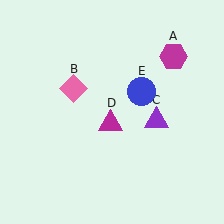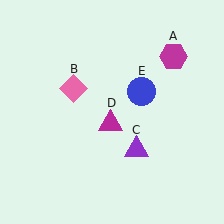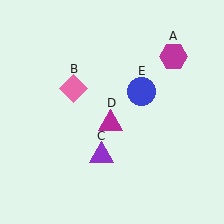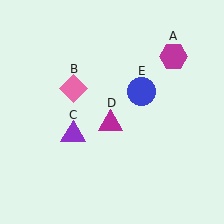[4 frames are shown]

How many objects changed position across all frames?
1 object changed position: purple triangle (object C).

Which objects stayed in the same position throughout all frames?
Magenta hexagon (object A) and pink diamond (object B) and magenta triangle (object D) and blue circle (object E) remained stationary.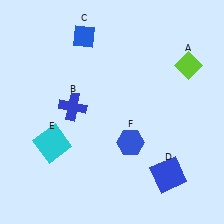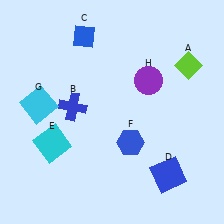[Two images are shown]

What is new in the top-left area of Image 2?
A cyan square (G) was added in the top-left area of Image 2.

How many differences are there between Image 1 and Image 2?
There are 2 differences between the two images.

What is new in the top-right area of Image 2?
A purple circle (H) was added in the top-right area of Image 2.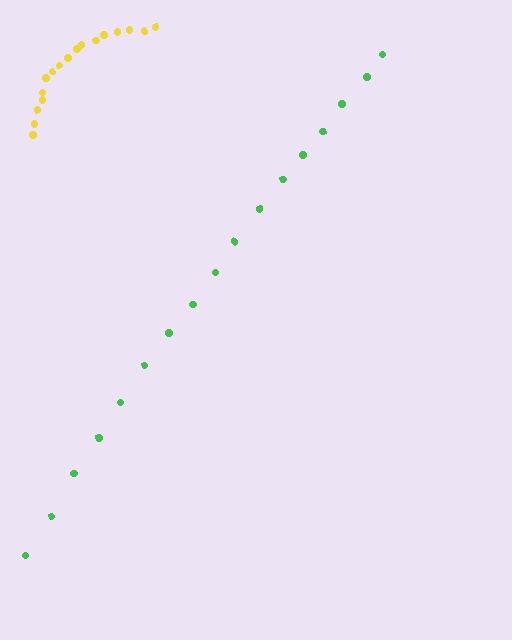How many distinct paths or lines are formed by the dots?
There are 2 distinct paths.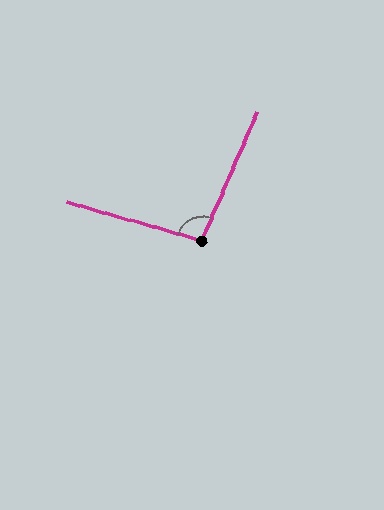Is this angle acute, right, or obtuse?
It is obtuse.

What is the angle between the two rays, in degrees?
Approximately 97 degrees.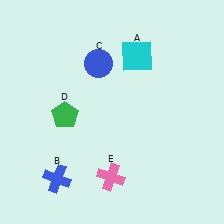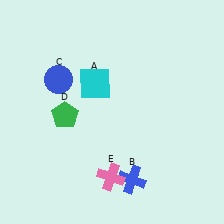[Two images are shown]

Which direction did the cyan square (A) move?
The cyan square (A) moved left.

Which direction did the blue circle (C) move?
The blue circle (C) moved left.